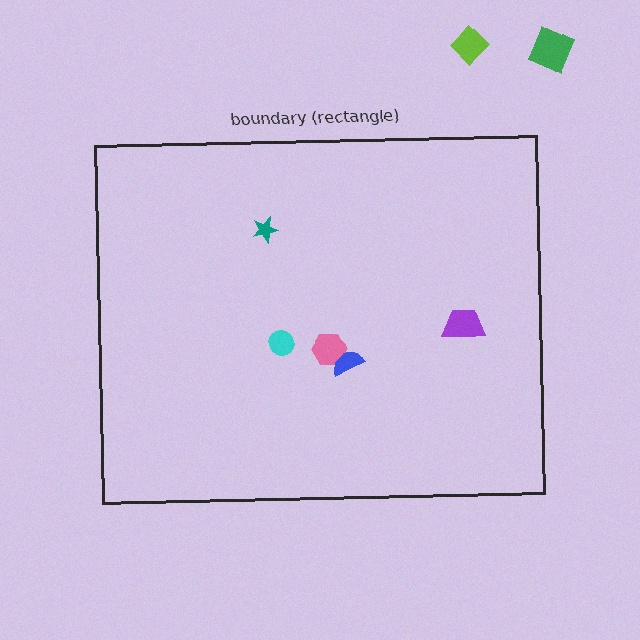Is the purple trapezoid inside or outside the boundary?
Inside.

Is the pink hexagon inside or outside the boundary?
Inside.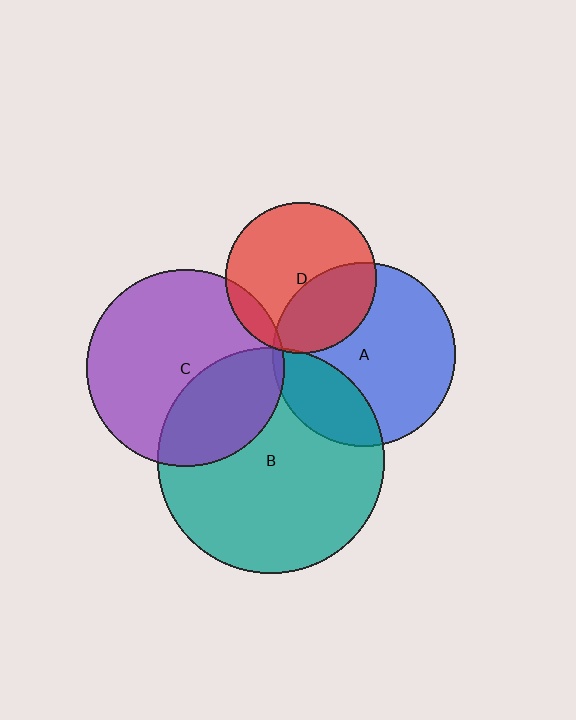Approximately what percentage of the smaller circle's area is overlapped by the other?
Approximately 10%.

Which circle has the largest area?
Circle B (teal).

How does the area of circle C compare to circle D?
Approximately 1.7 times.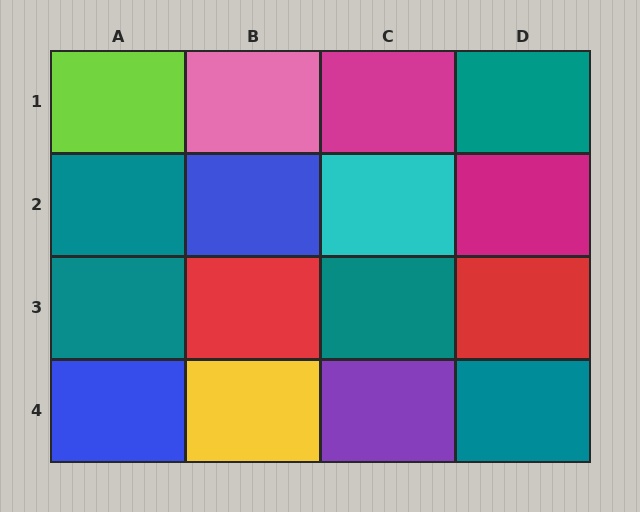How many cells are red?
2 cells are red.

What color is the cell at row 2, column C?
Cyan.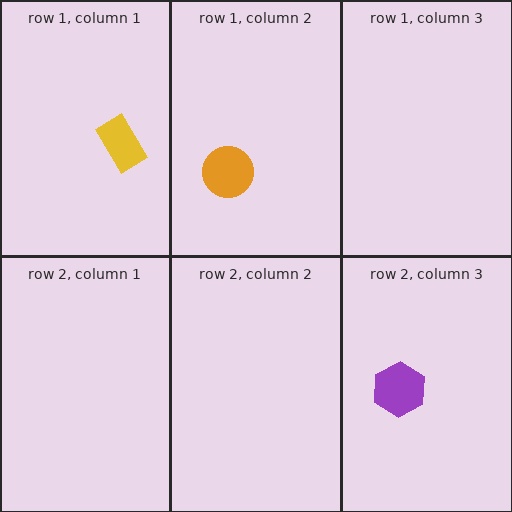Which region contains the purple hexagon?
The row 2, column 3 region.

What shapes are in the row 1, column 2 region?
The orange circle.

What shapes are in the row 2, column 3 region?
The purple hexagon.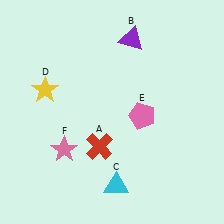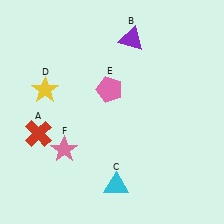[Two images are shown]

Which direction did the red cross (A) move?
The red cross (A) moved left.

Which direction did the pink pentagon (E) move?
The pink pentagon (E) moved left.